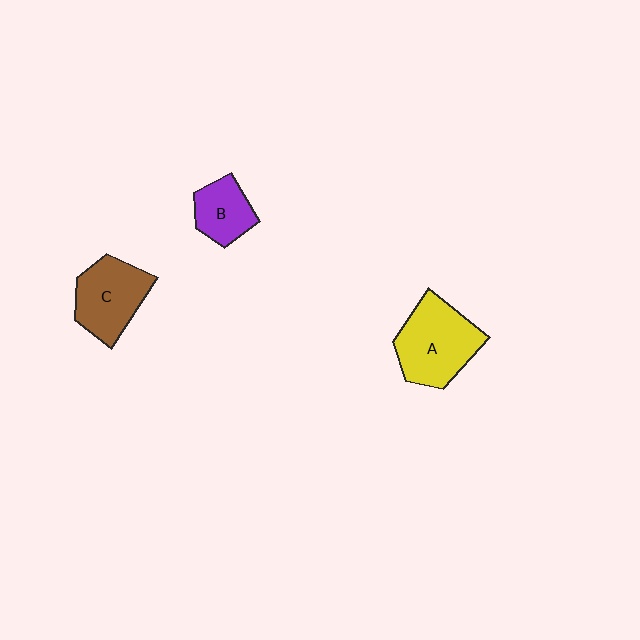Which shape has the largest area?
Shape A (yellow).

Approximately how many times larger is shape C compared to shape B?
Approximately 1.5 times.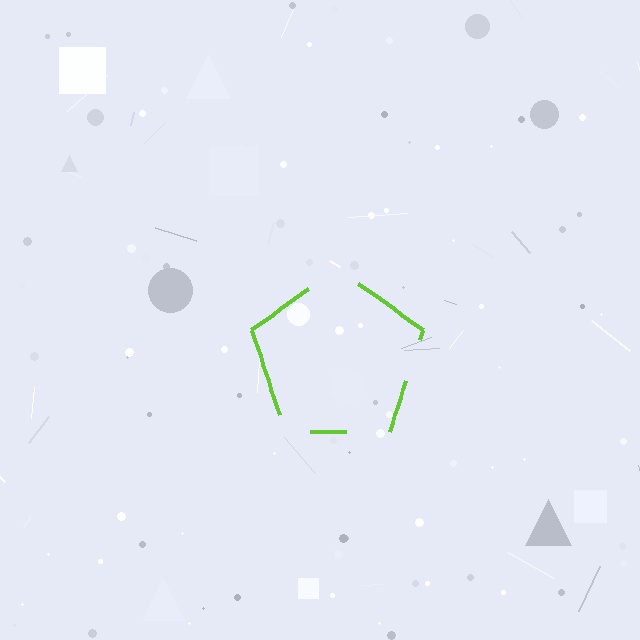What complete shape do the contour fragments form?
The contour fragments form a pentagon.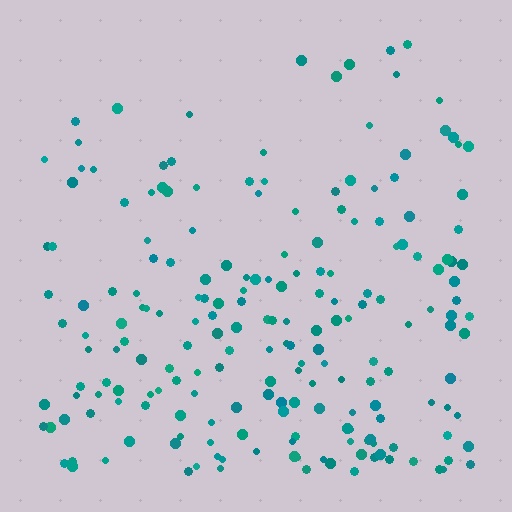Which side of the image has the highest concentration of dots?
The bottom.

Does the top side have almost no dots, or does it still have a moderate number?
Still a moderate number, just noticeably fewer than the bottom.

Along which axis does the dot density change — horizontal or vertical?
Vertical.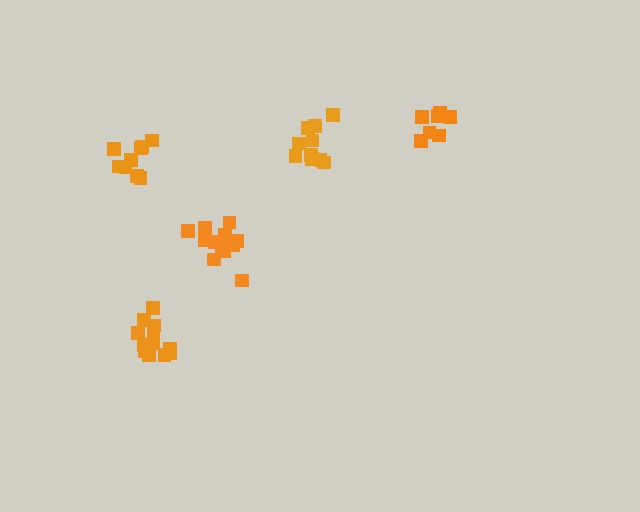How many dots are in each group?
Group 1: 13 dots, Group 2: 13 dots, Group 3: 9 dots, Group 4: 10 dots, Group 5: 7 dots (52 total).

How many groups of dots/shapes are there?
There are 5 groups.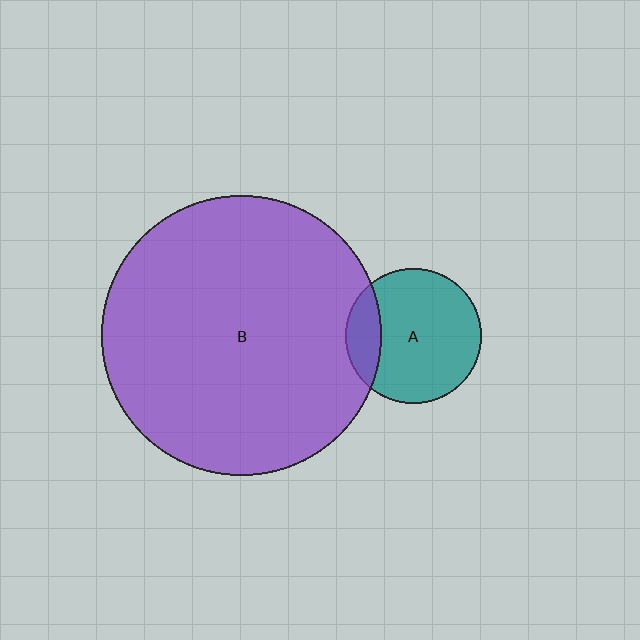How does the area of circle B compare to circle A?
Approximately 4.3 times.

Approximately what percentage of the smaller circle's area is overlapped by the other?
Approximately 20%.